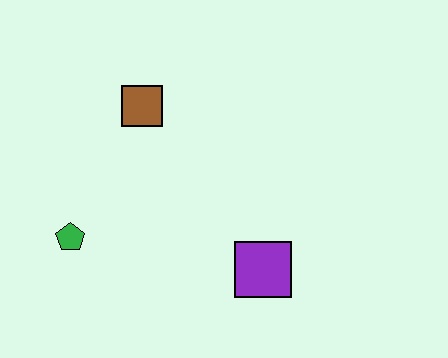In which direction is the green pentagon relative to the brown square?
The green pentagon is below the brown square.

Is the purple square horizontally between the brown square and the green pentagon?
No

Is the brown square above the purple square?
Yes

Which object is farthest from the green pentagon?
The purple square is farthest from the green pentagon.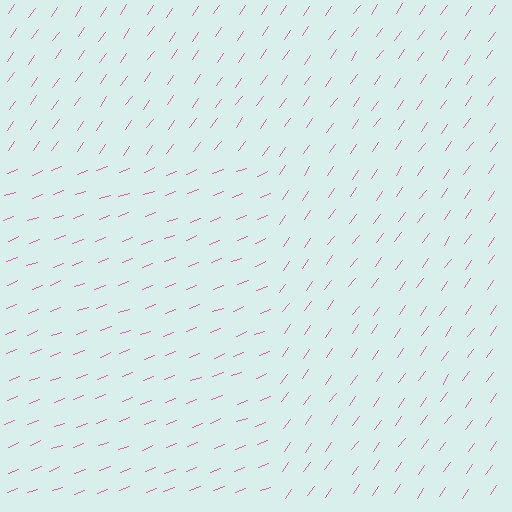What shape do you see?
I see a rectangle.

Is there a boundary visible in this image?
Yes, there is a texture boundary formed by a change in line orientation.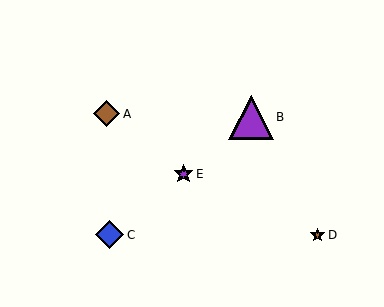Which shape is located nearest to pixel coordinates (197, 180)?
The purple star (labeled E) at (184, 174) is nearest to that location.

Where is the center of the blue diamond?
The center of the blue diamond is at (109, 235).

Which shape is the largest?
The purple triangle (labeled B) is the largest.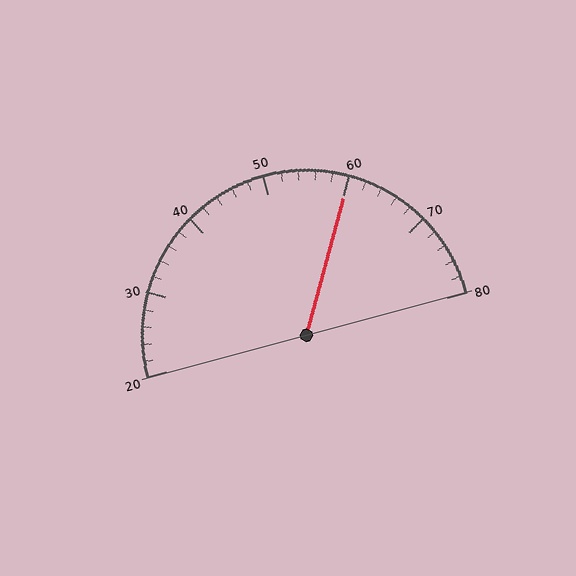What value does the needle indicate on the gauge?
The needle indicates approximately 60.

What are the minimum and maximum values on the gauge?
The gauge ranges from 20 to 80.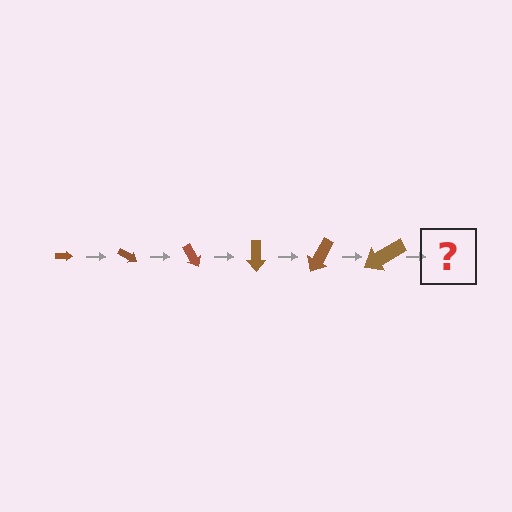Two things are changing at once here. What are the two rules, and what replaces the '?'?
The two rules are that the arrow grows larger each step and it rotates 30 degrees each step. The '?' should be an arrow, larger than the previous one and rotated 180 degrees from the start.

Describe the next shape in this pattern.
It should be an arrow, larger than the previous one and rotated 180 degrees from the start.